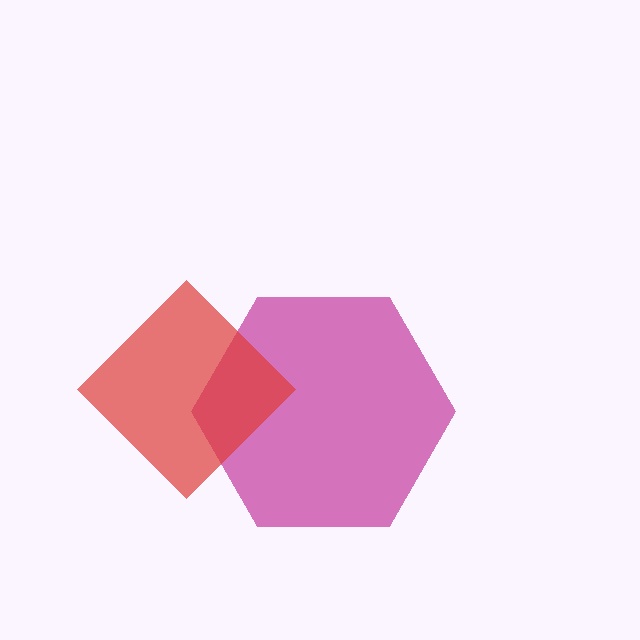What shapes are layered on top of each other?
The layered shapes are: a magenta hexagon, a red diamond.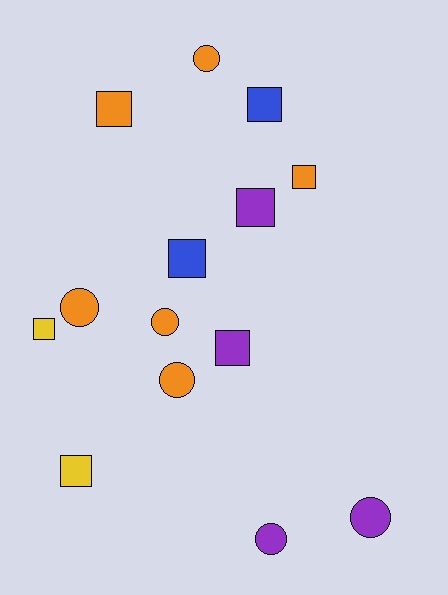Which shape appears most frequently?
Square, with 8 objects.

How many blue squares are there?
There are 2 blue squares.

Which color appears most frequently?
Orange, with 6 objects.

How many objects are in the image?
There are 14 objects.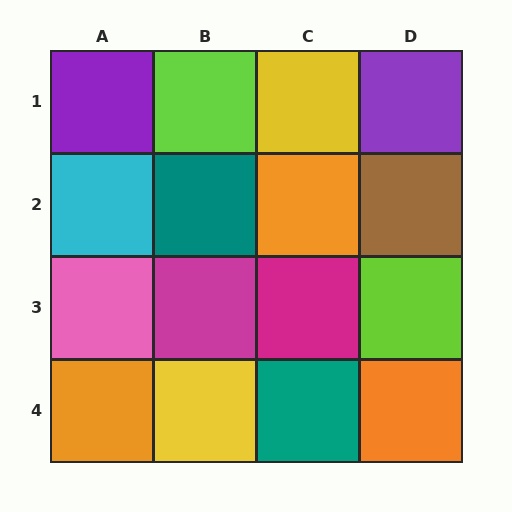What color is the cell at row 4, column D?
Orange.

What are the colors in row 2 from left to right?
Cyan, teal, orange, brown.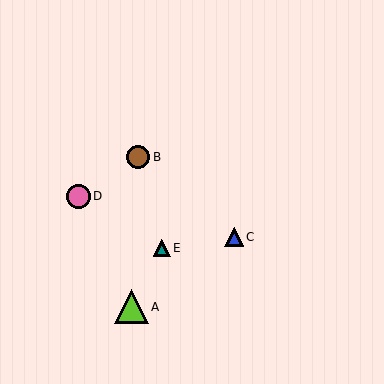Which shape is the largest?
The lime triangle (labeled A) is the largest.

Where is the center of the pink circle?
The center of the pink circle is at (78, 196).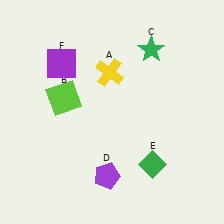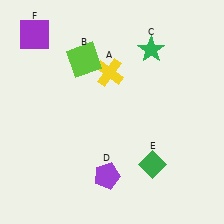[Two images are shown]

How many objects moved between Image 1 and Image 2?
2 objects moved between the two images.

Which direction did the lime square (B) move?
The lime square (B) moved up.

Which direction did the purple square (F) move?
The purple square (F) moved up.